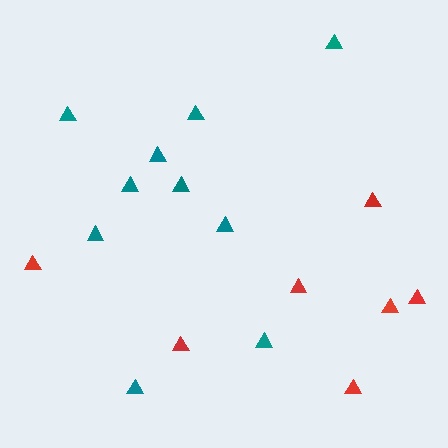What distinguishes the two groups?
There are 2 groups: one group of red triangles (7) and one group of teal triangles (10).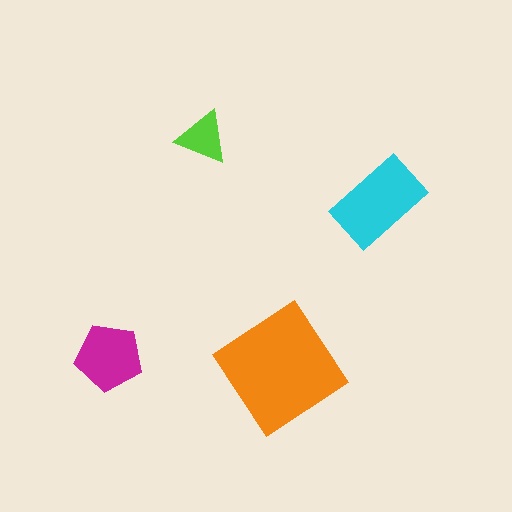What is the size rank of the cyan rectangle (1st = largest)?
2nd.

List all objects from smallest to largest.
The lime triangle, the magenta pentagon, the cyan rectangle, the orange diamond.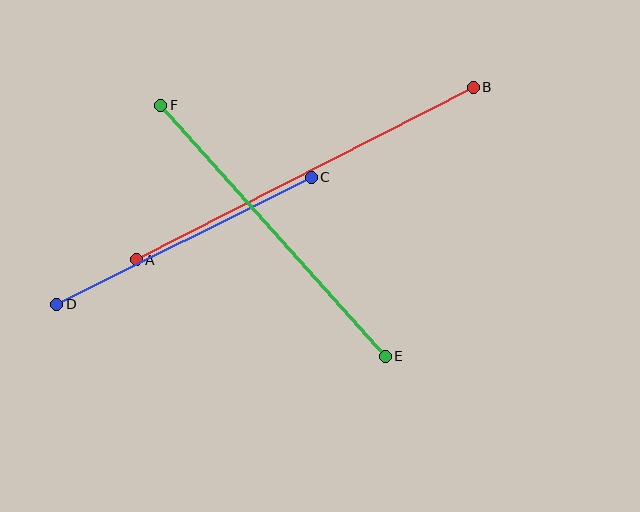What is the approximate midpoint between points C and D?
The midpoint is at approximately (184, 241) pixels.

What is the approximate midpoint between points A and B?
The midpoint is at approximately (305, 174) pixels.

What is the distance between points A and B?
The distance is approximately 378 pixels.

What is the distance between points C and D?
The distance is approximately 284 pixels.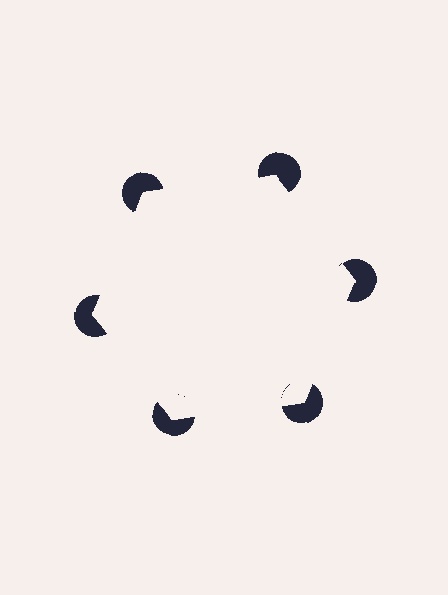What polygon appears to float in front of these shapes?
An illusory hexagon — its edges are inferred from the aligned wedge cuts in the pac-man discs, not physically drawn.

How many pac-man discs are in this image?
There are 6 — one at each vertex of the illusory hexagon.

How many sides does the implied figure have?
6 sides.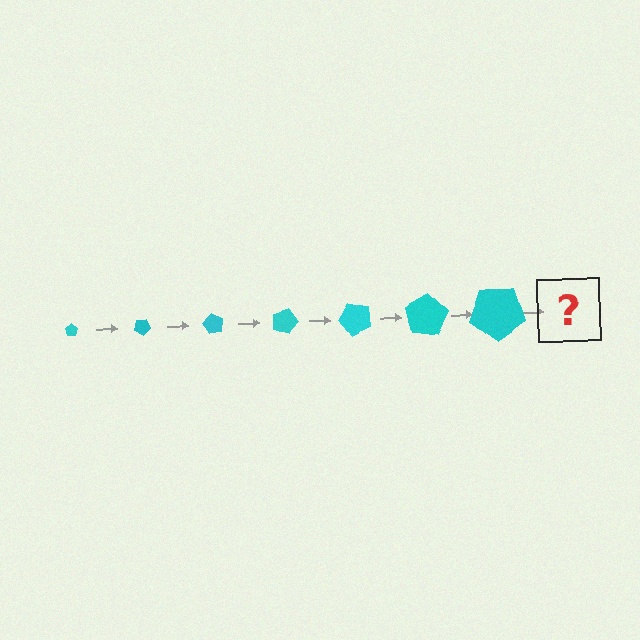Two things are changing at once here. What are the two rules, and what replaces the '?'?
The two rules are that the pentagon grows larger each step and it rotates 30 degrees each step. The '?' should be a pentagon, larger than the previous one and rotated 210 degrees from the start.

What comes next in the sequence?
The next element should be a pentagon, larger than the previous one and rotated 210 degrees from the start.